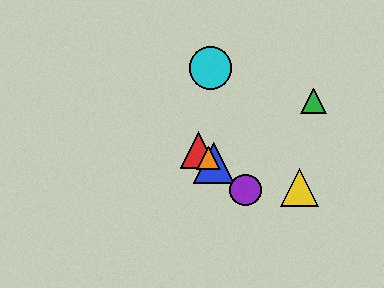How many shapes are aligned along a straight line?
4 shapes (the red triangle, the blue triangle, the purple circle, the orange triangle) are aligned along a straight line.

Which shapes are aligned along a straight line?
The red triangle, the blue triangle, the purple circle, the orange triangle are aligned along a straight line.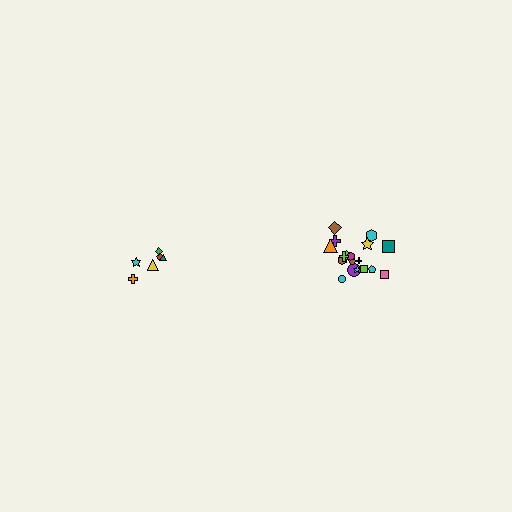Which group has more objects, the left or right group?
The right group.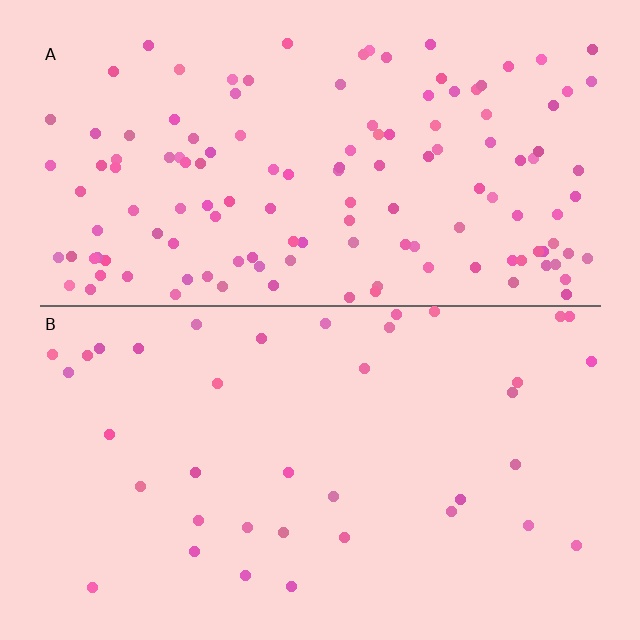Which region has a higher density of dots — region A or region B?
A (the top).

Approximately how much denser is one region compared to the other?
Approximately 3.6× — region A over region B.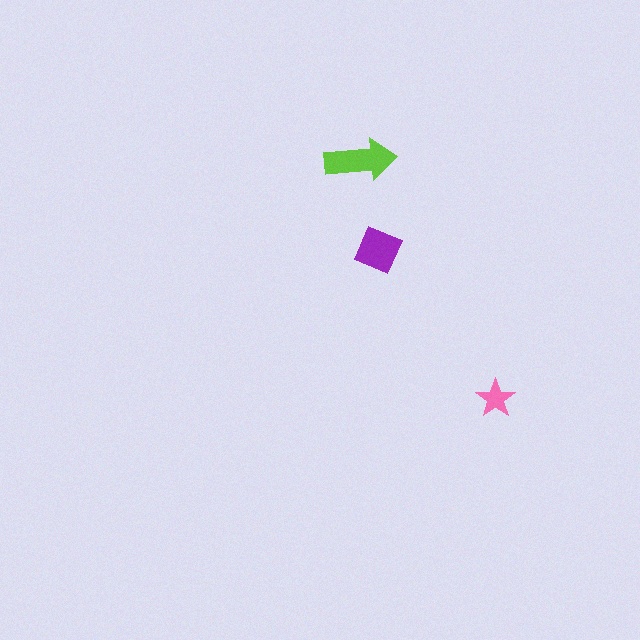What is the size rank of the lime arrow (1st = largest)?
1st.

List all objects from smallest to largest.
The pink star, the purple diamond, the lime arrow.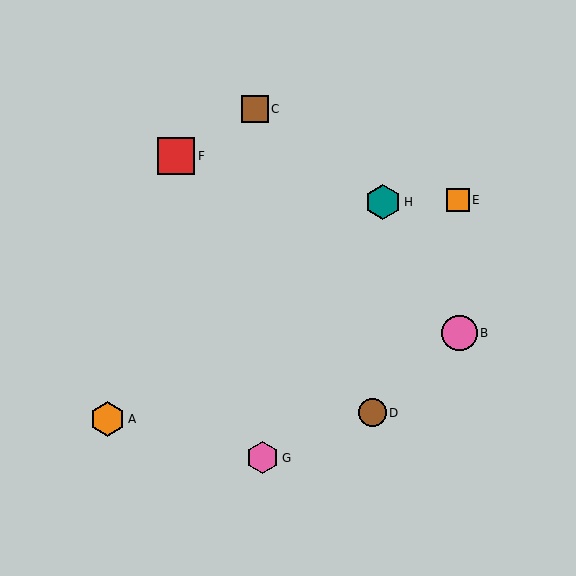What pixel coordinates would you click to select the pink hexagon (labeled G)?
Click at (263, 458) to select the pink hexagon G.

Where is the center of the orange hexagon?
The center of the orange hexagon is at (107, 419).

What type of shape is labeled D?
Shape D is a brown circle.